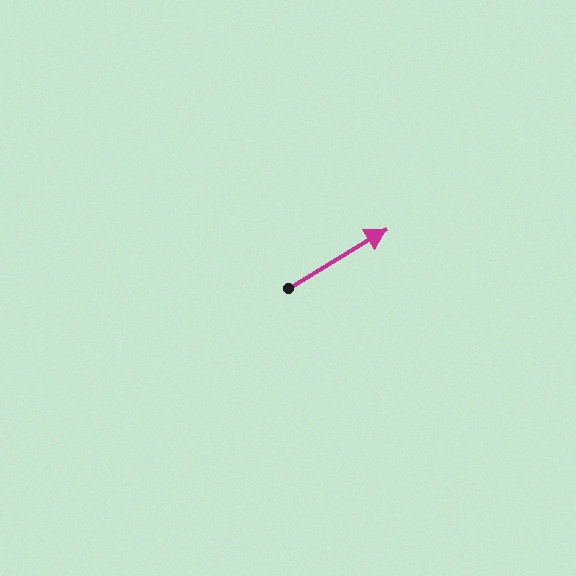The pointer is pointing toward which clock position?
Roughly 2 o'clock.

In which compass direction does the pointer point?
Northeast.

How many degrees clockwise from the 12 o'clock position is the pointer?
Approximately 59 degrees.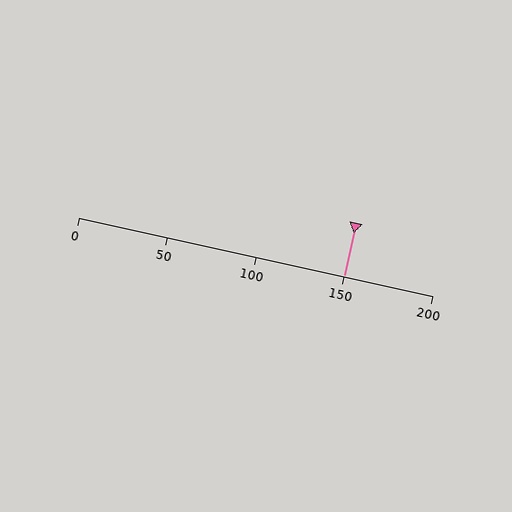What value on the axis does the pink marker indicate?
The marker indicates approximately 150.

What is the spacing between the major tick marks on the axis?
The major ticks are spaced 50 apart.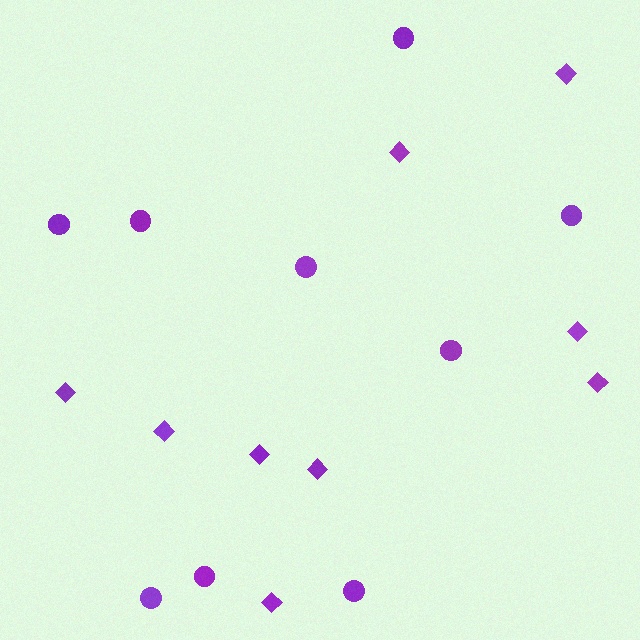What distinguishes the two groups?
There are 2 groups: one group of circles (9) and one group of diamonds (9).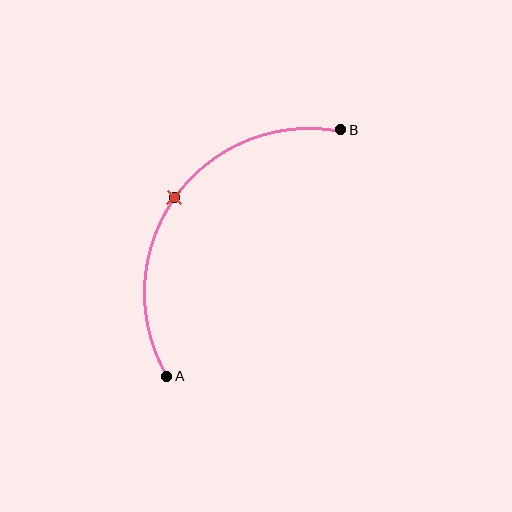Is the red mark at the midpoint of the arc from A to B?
Yes. The red mark lies on the arc at equal arc-length from both A and B — it is the arc midpoint.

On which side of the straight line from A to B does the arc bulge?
The arc bulges above and to the left of the straight line connecting A and B.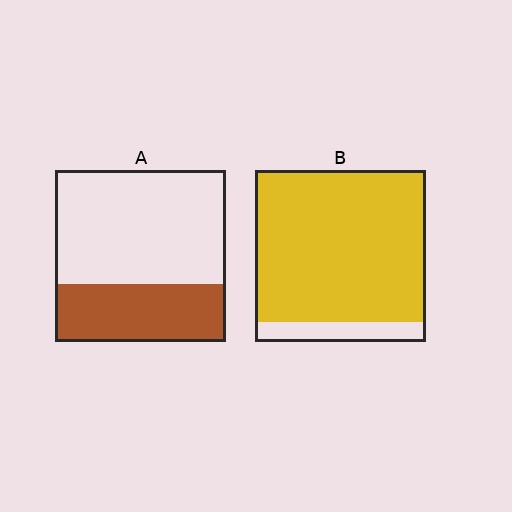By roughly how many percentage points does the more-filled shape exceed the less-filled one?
By roughly 55 percentage points (B over A).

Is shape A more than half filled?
No.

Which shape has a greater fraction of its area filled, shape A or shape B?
Shape B.